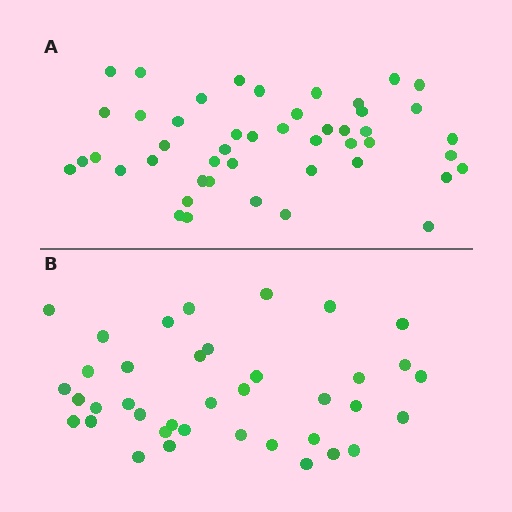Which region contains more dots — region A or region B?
Region A (the top region) has more dots.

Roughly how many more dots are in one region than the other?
Region A has roughly 8 or so more dots than region B.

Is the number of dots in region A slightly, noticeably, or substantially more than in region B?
Region A has only slightly more — the two regions are fairly close. The ratio is roughly 1.2 to 1.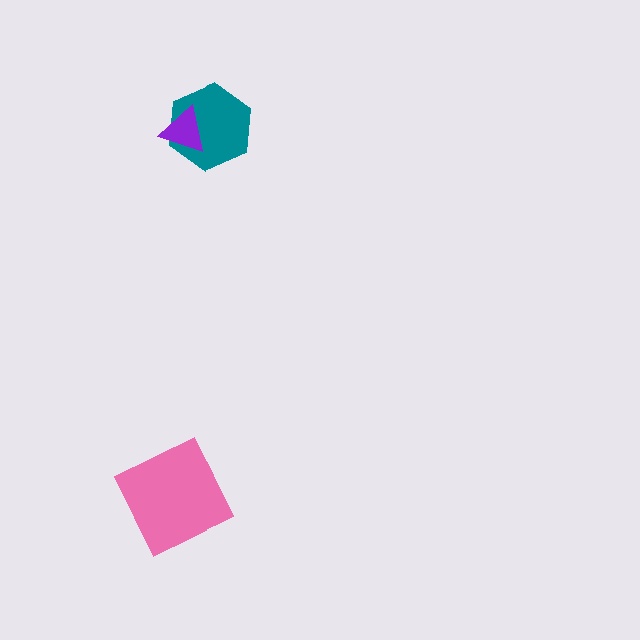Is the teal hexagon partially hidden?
Yes, it is partially covered by another shape.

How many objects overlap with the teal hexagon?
1 object overlaps with the teal hexagon.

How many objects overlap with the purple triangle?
1 object overlaps with the purple triangle.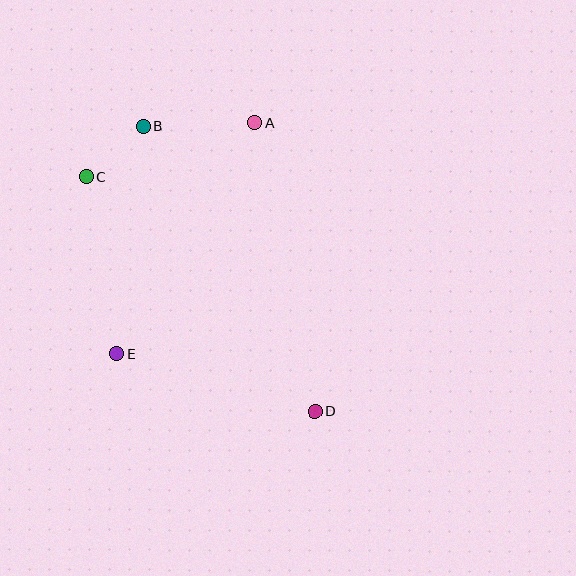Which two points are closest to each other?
Points B and C are closest to each other.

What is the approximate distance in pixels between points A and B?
The distance between A and B is approximately 112 pixels.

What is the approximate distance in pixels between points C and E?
The distance between C and E is approximately 180 pixels.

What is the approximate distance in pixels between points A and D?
The distance between A and D is approximately 295 pixels.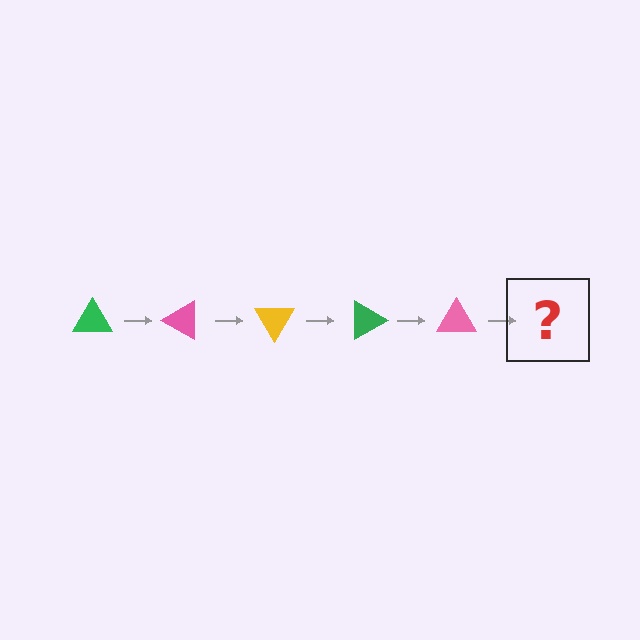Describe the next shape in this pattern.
It should be a yellow triangle, rotated 150 degrees from the start.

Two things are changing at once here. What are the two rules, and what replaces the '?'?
The two rules are that it rotates 30 degrees each step and the color cycles through green, pink, and yellow. The '?' should be a yellow triangle, rotated 150 degrees from the start.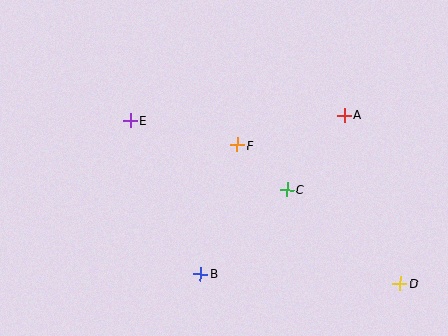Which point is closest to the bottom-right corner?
Point D is closest to the bottom-right corner.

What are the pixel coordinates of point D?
Point D is at (400, 284).